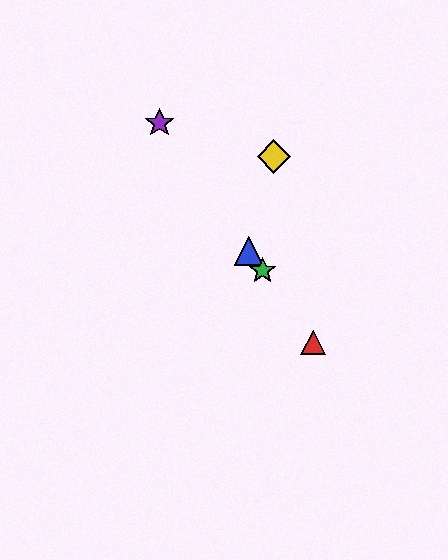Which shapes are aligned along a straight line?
The red triangle, the blue triangle, the green star, the purple star are aligned along a straight line.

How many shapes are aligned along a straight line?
4 shapes (the red triangle, the blue triangle, the green star, the purple star) are aligned along a straight line.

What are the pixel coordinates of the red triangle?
The red triangle is at (313, 342).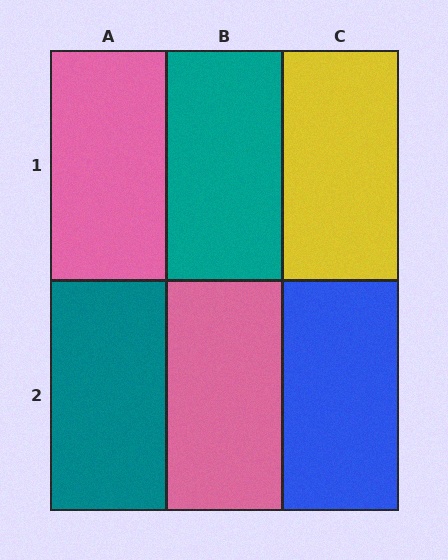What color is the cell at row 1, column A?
Pink.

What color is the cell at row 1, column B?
Teal.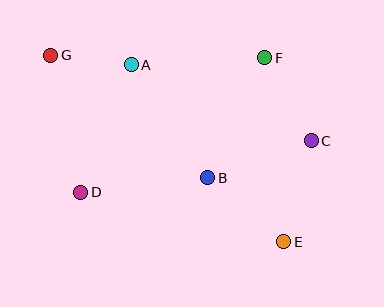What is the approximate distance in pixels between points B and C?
The distance between B and C is approximately 110 pixels.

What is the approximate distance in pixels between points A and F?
The distance between A and F is approximately 134 pixels.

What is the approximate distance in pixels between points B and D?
The distance between B and D is approximately 128 pixels.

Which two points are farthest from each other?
Points E and G are farthest from each other.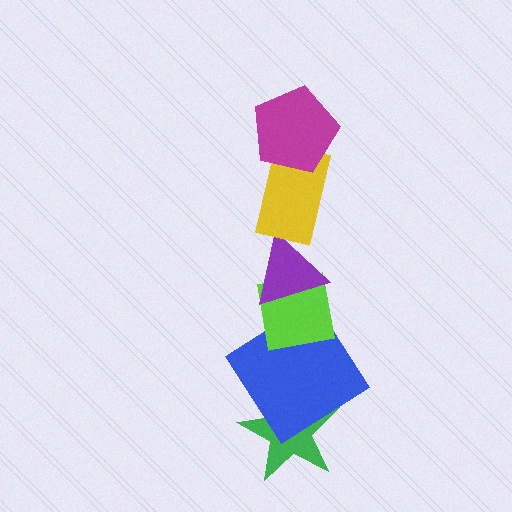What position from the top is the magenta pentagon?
The magenta pentagon is 1st from the top.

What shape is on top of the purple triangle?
The yellow rectangle is on top of the purple triangle.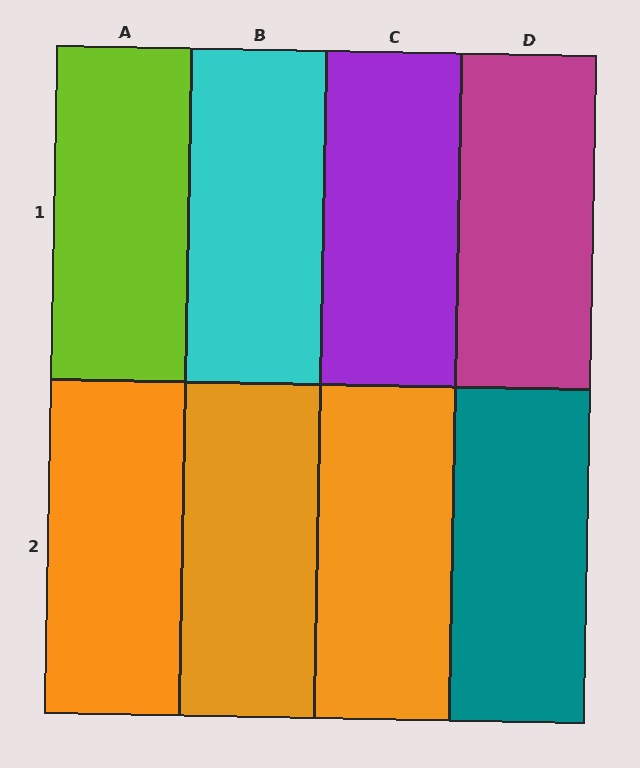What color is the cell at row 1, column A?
Lime.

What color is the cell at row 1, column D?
Magenta.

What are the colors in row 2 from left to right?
Orange, orange, orange, teal.